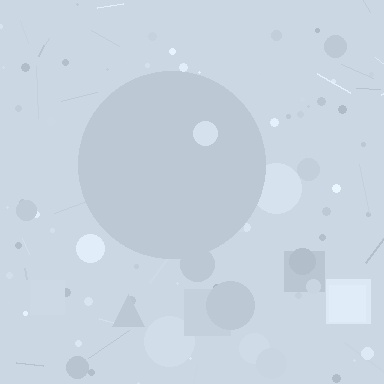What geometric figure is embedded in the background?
A circle is embedded in the background.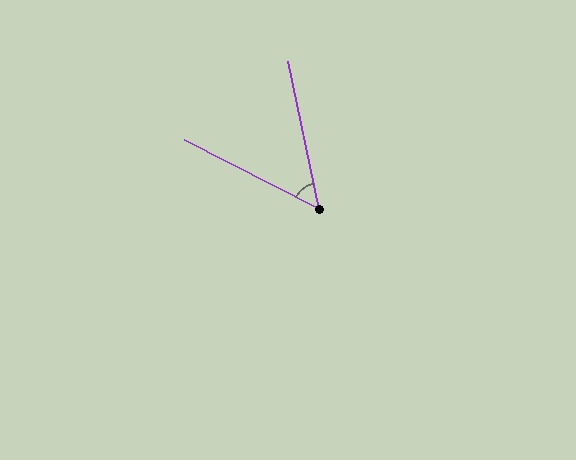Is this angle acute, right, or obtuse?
It is acute.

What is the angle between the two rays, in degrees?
Approximately 51 degrees.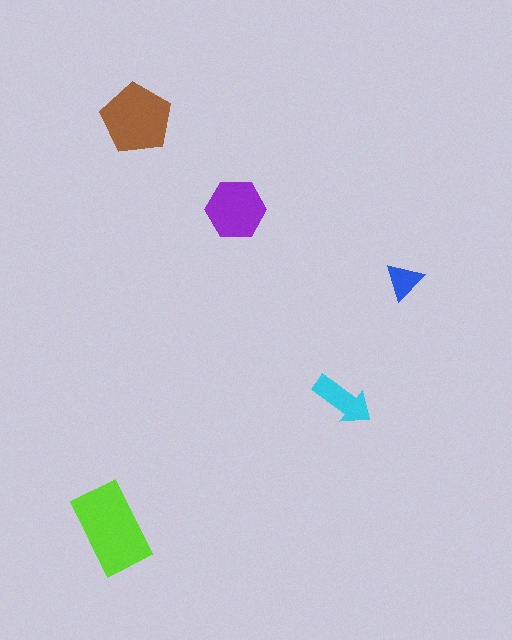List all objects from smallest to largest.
The blue triangle, the cyan arrow, the purple hexagon, the brown pentagon, the lime rectangle.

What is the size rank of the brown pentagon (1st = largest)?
2nd.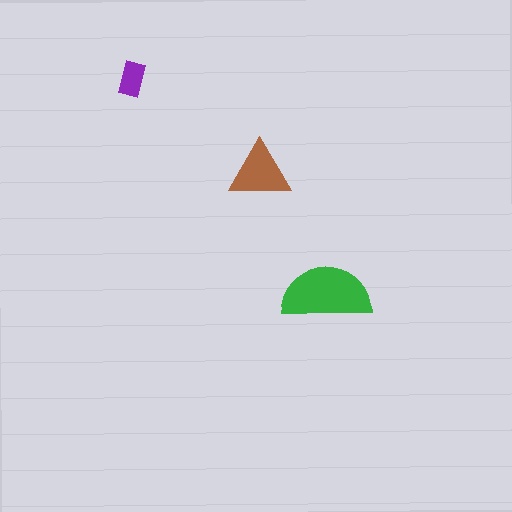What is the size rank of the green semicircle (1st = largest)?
1st.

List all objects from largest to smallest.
The green semicircle, the brown triangle, the purple rectangle.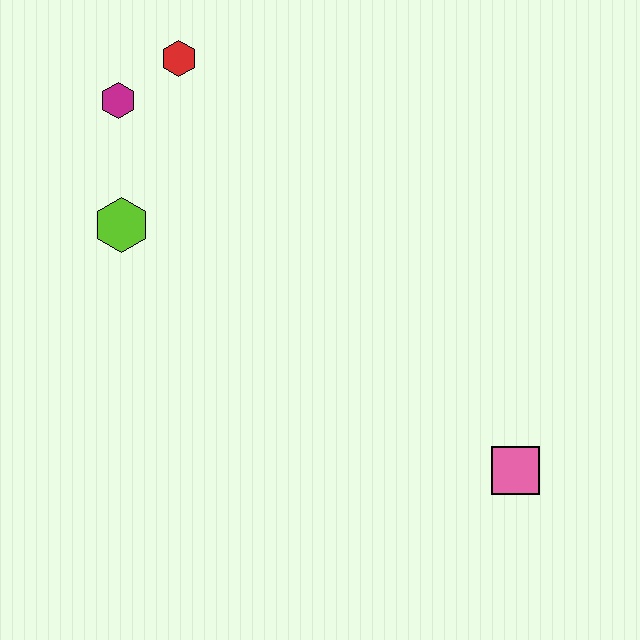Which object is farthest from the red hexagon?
The pink square is farthest from the red hexagon.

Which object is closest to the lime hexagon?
The magenta hexagon is closest to the lime hexagon.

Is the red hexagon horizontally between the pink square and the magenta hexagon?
Yes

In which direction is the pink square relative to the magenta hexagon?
The pink square is to the right of the magenta hexagon.